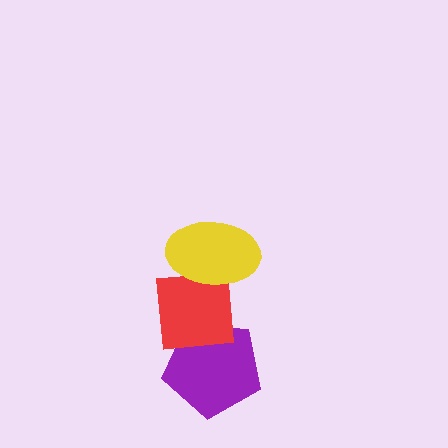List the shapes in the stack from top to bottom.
From top to bottom: the yellow ellipse, the red square, the purple pentagon.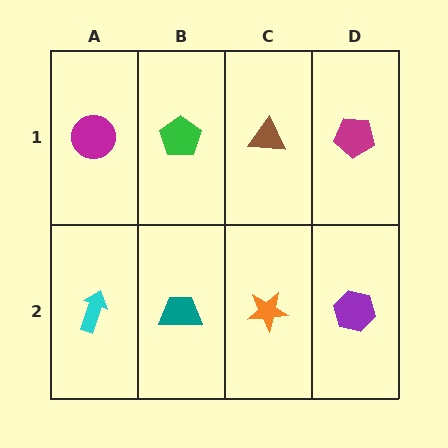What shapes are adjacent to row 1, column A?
A cyan arrow (row 2, column A), a green pentagon (row 1, column B).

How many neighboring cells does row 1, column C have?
3.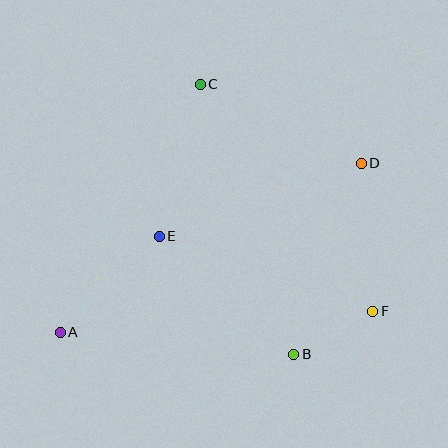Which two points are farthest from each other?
Points A and D are farthest from each other.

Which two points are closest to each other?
Points B and F are closest to each other.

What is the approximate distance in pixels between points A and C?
The distance between A and C is approximately 285 pixels.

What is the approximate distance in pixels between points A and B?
The distance between A and B is approximately 235 pixels.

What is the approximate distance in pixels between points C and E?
The distance between C and E is approximately 157 pixels.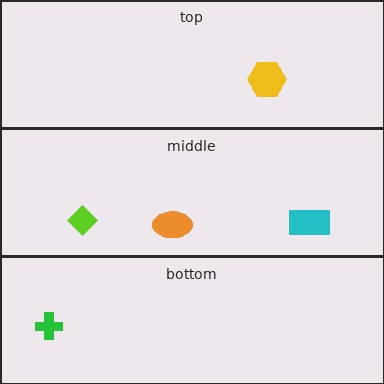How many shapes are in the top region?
1.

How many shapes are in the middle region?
3.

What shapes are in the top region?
The yellow hexagon.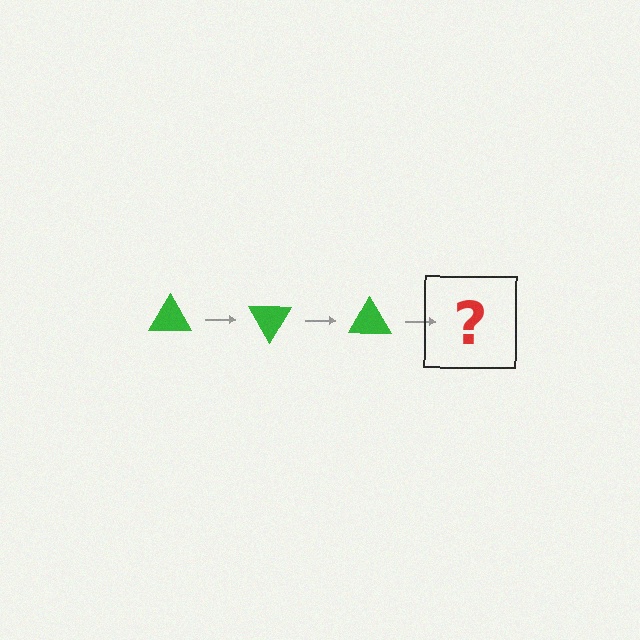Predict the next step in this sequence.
The next step is a green triangle rotated 180 degrees.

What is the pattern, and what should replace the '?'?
The pattern is that the triangle rotates 60 degrees each step. The '?' should be a green triangle rotated 180 degrees.